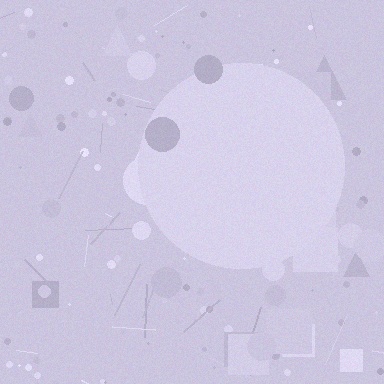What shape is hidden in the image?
A circle is hidden in the image.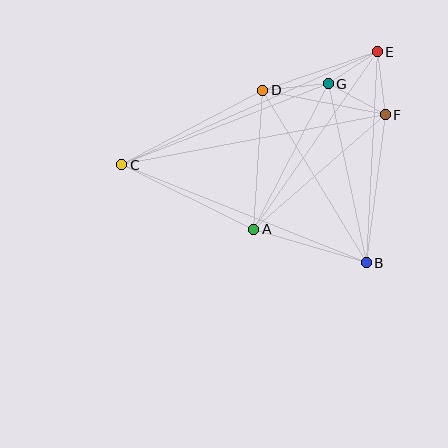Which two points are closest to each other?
Points E and G are closest to each other.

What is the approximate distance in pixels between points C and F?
The distance between C and F is approximately 268 pixels.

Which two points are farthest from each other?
Points C and E are farthest from each other.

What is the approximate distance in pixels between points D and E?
The distance between D and E is approximately 121 pixels.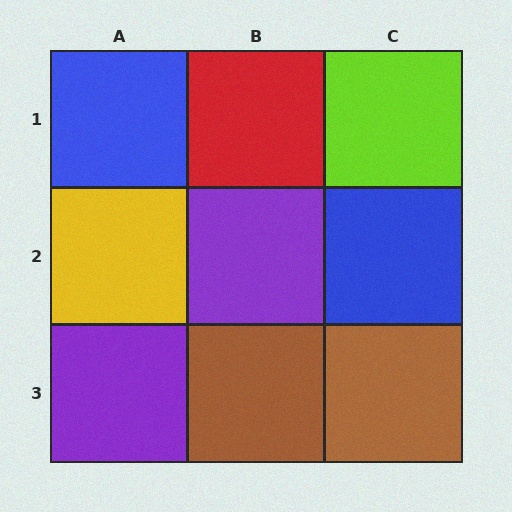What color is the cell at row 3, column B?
Brown.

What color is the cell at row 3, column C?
Brown.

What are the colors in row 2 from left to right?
Yellow, purple, blue.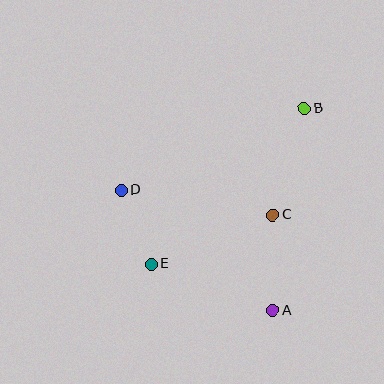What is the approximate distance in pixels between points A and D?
The distance between A and D is approximately 194 pixels.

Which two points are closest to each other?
Points D and E are closest to each other.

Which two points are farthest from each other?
Points B and E are farthest from each other.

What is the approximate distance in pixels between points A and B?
The distance between A and B is approximately 204 pixels.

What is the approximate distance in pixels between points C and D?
The distance between C and D is approximately 154 pixels.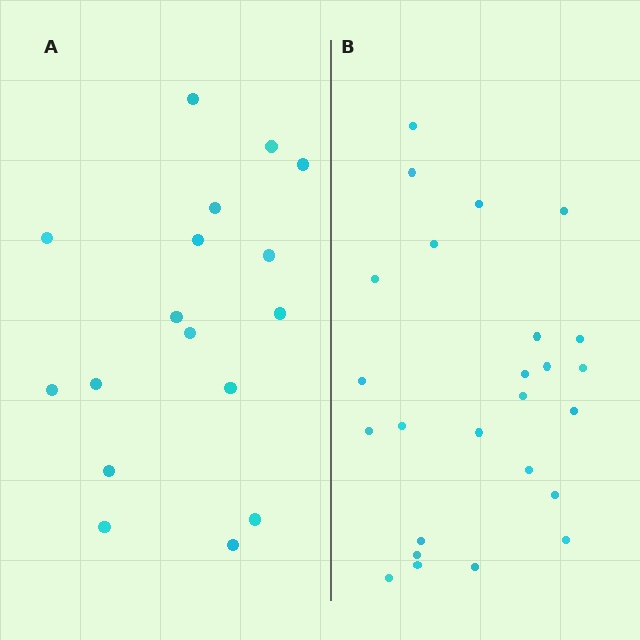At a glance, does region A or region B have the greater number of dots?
Region B (the right region) has more dots.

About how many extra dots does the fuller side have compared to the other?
Region B has roughly 8 or so more dots than region A.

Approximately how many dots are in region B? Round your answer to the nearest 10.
About 20 dots. (The exact count is 25, which rounds to 20.)